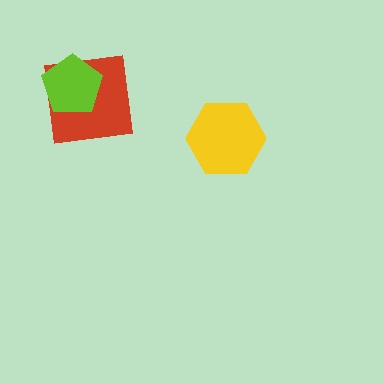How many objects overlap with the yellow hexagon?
0 objects overlap with the yellow hexagon.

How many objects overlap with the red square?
1 object overlaps with the red square.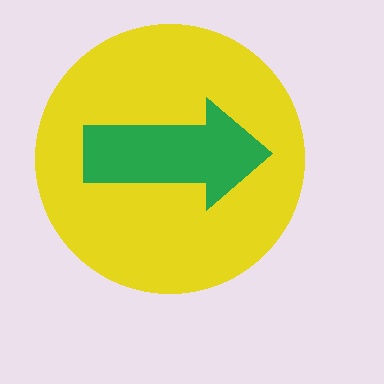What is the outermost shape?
The yellow circle.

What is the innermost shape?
The green arrow.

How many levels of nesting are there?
2.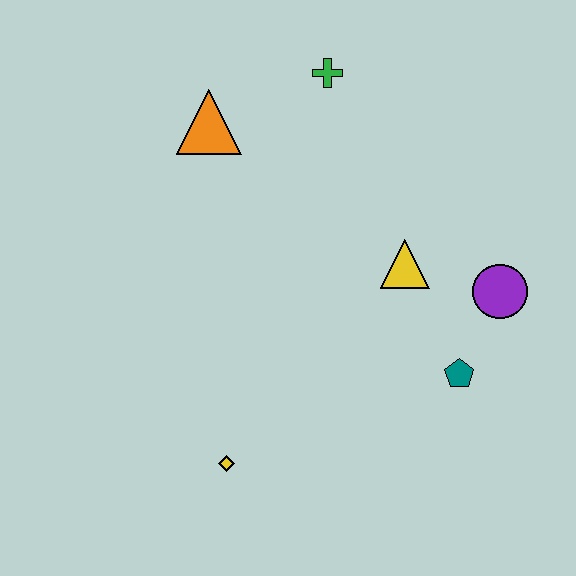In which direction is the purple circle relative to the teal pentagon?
The purple circle is above the teal pentagon.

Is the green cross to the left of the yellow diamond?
No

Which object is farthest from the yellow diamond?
The green cross is farthest from the yellow diamond.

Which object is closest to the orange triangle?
The green cross is closest to the orange triangle.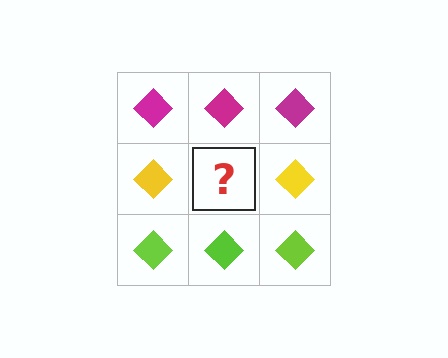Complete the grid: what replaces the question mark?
The question mark should be replaced with a yellow diamond.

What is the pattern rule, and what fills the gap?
The rule is that each row has a consistent color. The gap should be filled with a yellow diamond.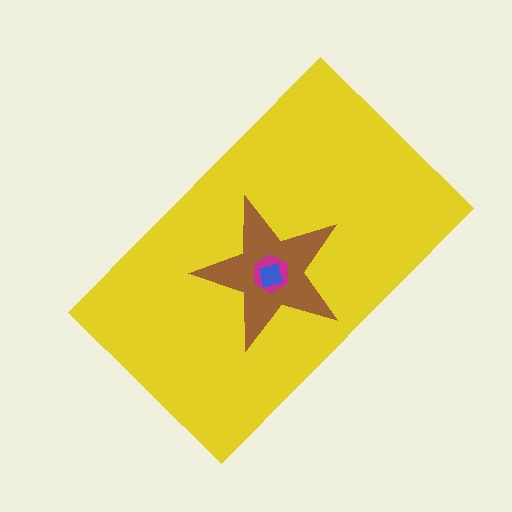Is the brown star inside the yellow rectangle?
Yes.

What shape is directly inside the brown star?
The magenta hexagon.